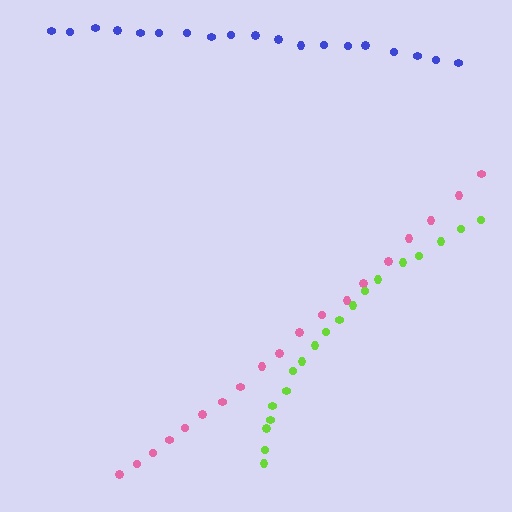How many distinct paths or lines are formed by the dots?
There are 3 distinct paths.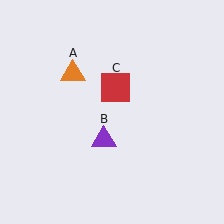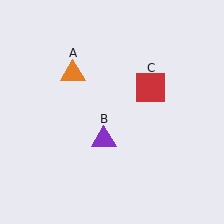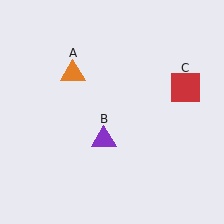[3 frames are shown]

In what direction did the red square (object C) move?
The red square (object C) moved right.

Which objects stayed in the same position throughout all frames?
Orange triangle (object A) and purple triangle (object B) remained stationary.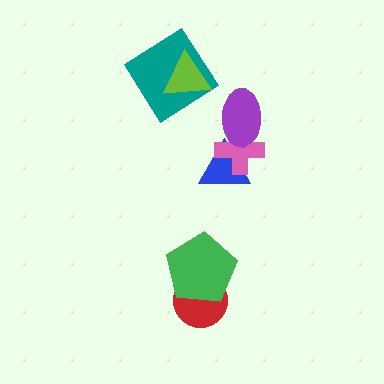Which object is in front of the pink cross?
The purple ellipse is in front of the pink cross.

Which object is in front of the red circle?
The green pentagon is in front of the red circle.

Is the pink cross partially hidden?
Yes, it is partially covered by another shape.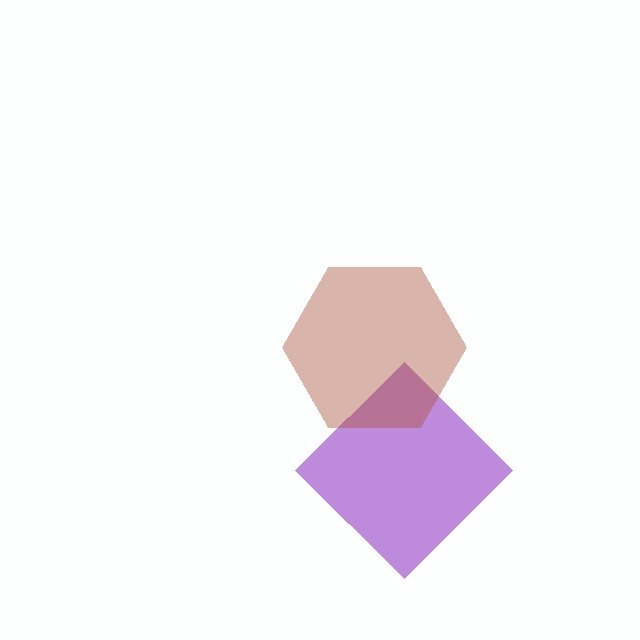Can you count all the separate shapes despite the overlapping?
Yes, there are 2 separate shapes.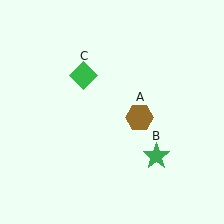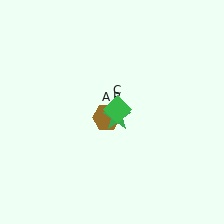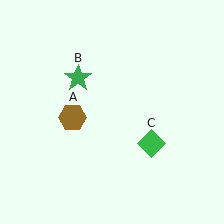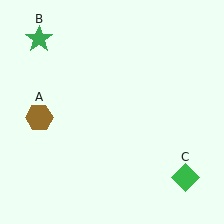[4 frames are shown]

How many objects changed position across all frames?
3 objects changed position: brown hexagon (object A), green star (object B), green diamond (object C).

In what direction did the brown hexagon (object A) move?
The brown hexagon (object A) moved left.